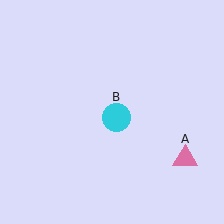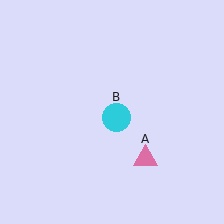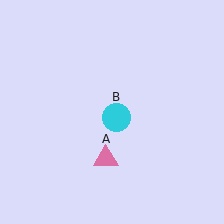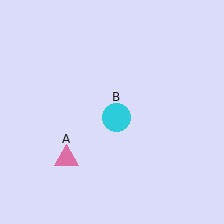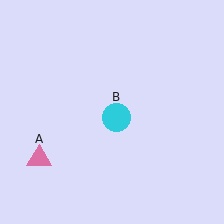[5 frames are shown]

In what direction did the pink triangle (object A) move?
The pink triangle (object A) moved left.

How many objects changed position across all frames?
1 object changed position: pink triangle (object A).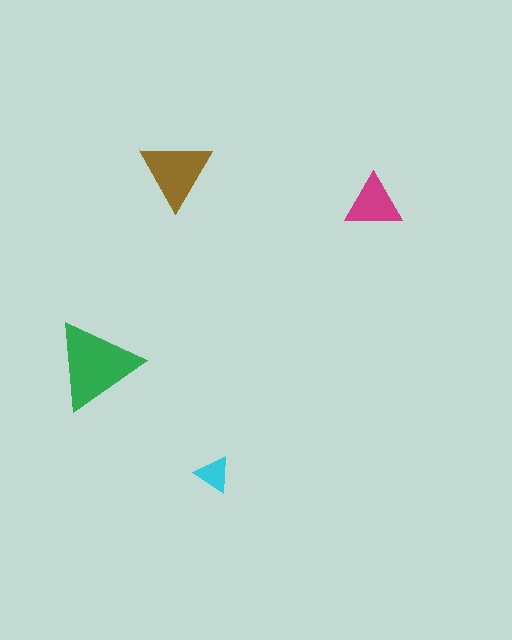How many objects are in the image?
There are 4 objects in the image.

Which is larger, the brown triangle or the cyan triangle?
The brown one.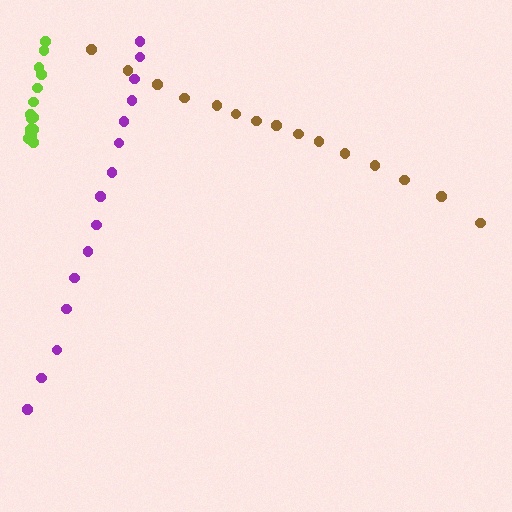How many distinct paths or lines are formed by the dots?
There are 3 distinct paths.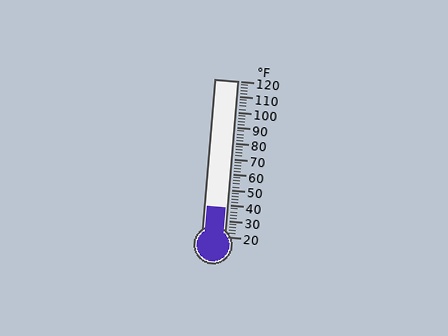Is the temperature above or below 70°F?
The temperature is below 70°F.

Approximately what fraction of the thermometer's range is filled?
The thermometer is filled to approximately 20% of its range.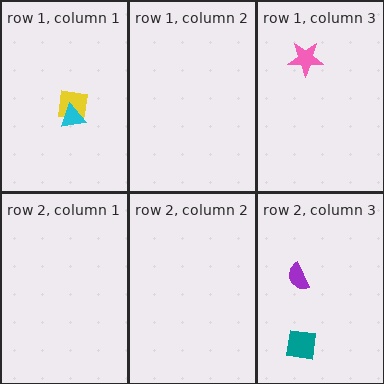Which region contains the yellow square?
The row 1, column 1 region.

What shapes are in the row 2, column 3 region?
The purple semicircle, the teal square.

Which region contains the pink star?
The row 1, column 3 region.